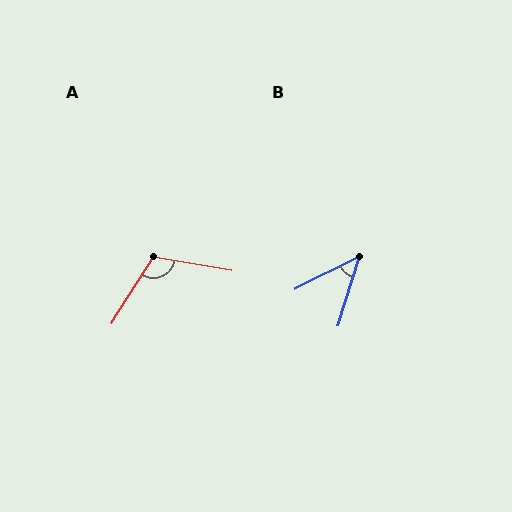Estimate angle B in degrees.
Approximately 47 degrees.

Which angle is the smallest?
B, at approximately 47 degrees.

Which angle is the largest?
A, at approximately 112 degrees.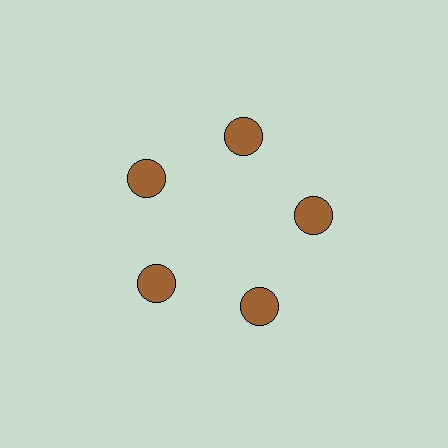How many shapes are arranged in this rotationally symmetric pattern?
There are 5 shapes, arranged in 5 groups of 1.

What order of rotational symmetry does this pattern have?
This pattern has 5-fold rotational symmetry.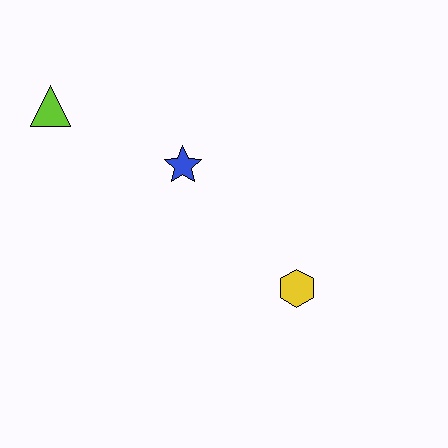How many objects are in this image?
There are 3 objects.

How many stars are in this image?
There is 1 star.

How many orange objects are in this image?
There are no orange objects.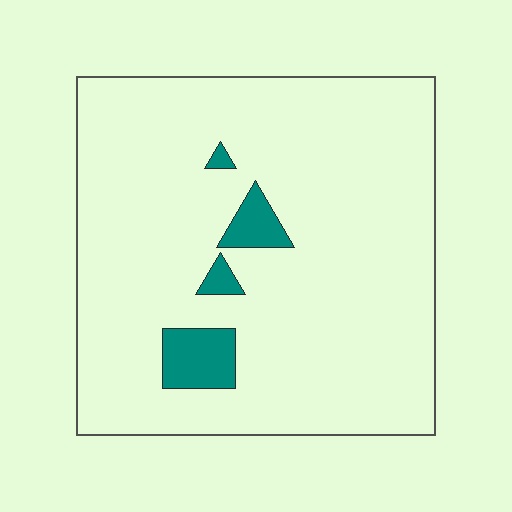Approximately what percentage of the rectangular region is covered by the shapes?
Approximately 5%.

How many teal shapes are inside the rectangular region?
4.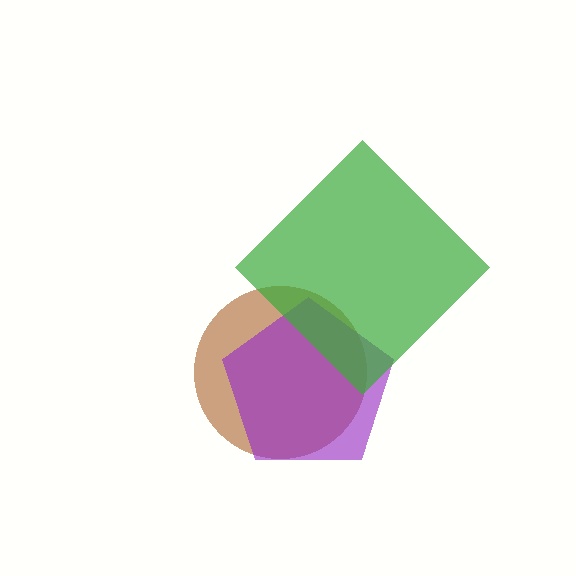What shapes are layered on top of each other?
The layered shapes are: a brown circle, a purple pentagon, a green diamond.